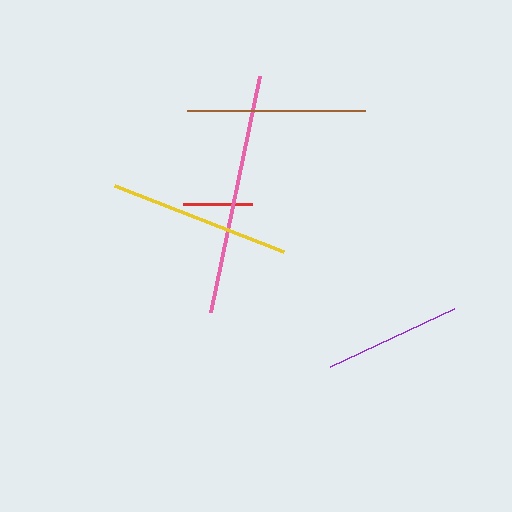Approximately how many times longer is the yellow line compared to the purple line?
The yellow line is approximately 1.3 times the length of the purple line.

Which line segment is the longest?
The pink line is the longest at approximately 241 pixels.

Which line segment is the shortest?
The red line is the shortest at approximately 69 pixels.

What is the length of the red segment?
The red segment is approximately 69 pixels long.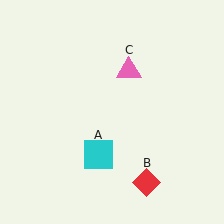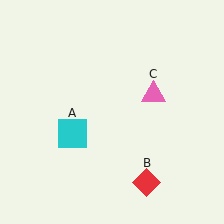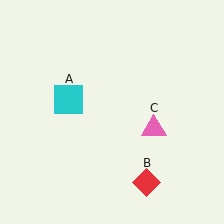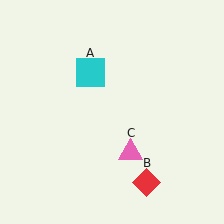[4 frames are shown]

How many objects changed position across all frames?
2 objects changed position: cyan square (object A), pink triangle (object C).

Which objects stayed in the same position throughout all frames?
Red diamond (object B) remained stationary.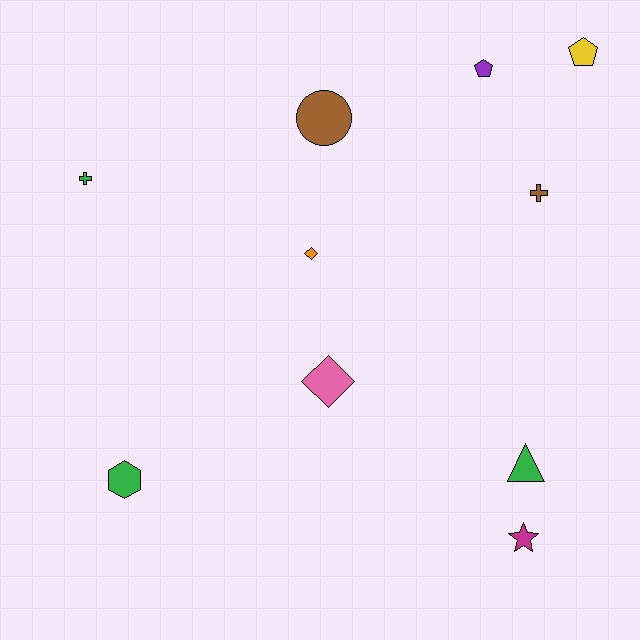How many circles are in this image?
There is 1 circle.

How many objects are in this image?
There are 10 objects.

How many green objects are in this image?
There are 3 green objects.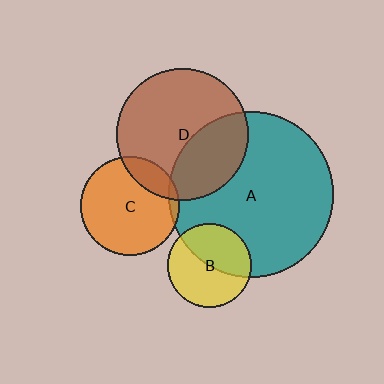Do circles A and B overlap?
Yes.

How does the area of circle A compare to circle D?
Approximately 1.6 times.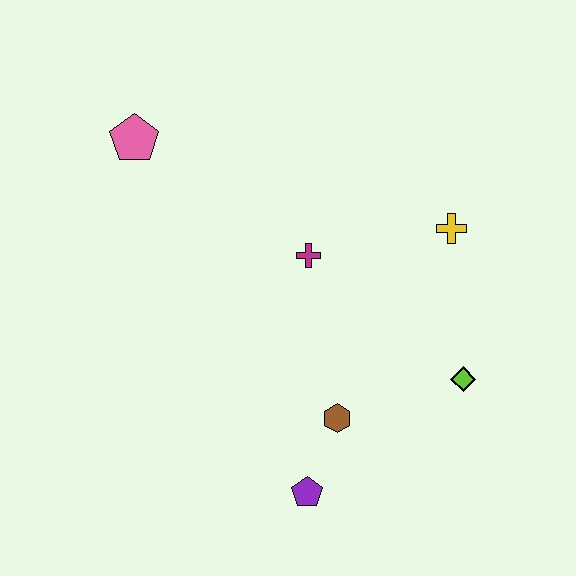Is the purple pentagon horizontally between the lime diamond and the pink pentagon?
Yes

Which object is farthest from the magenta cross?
The purple pentagon is farthest from the magenta cross.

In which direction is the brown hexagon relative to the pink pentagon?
The brown hexagon is below the pink pentagon.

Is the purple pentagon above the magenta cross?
No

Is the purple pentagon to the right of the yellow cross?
No